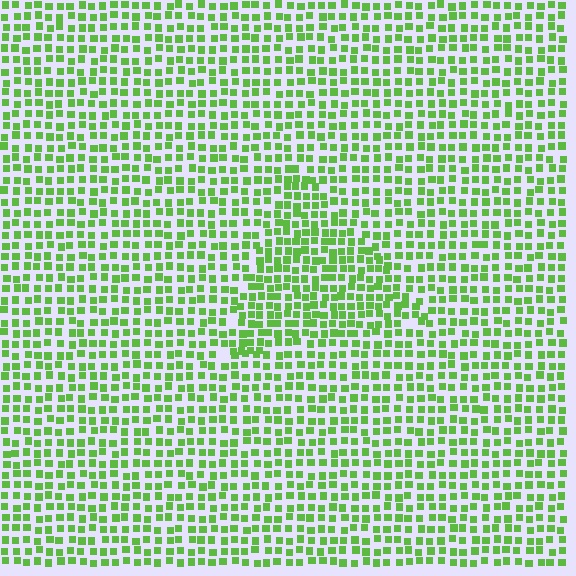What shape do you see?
I see a triangle.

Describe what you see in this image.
The image contains small lime elements arranged at two different densities. A triangle-shaped region is visible where the elements are more densely packed than the surrounding area.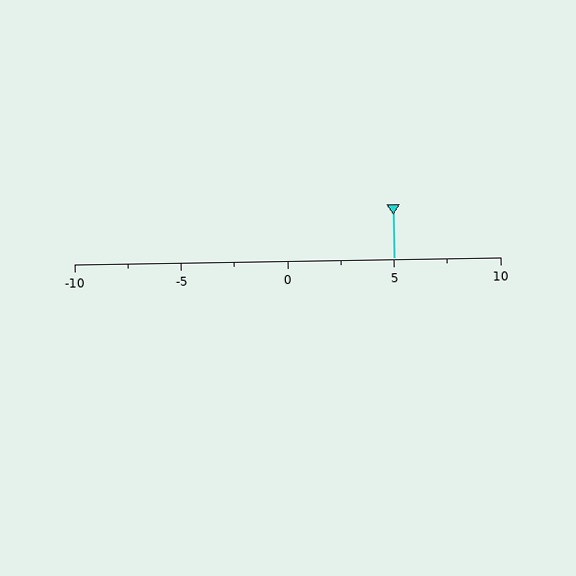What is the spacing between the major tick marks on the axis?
The major ticks are spaced 5 apart.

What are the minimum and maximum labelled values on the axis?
The axis runs from -10 to 10.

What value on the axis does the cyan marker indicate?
The marker indicates approximately 5.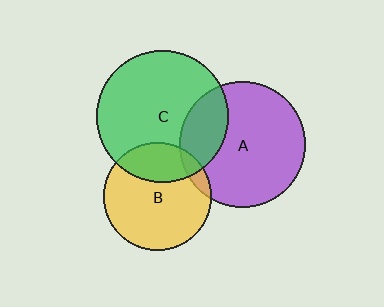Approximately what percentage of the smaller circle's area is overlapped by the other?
Approximately 25%.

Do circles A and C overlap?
Yes.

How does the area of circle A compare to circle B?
Approximately 1.4 times.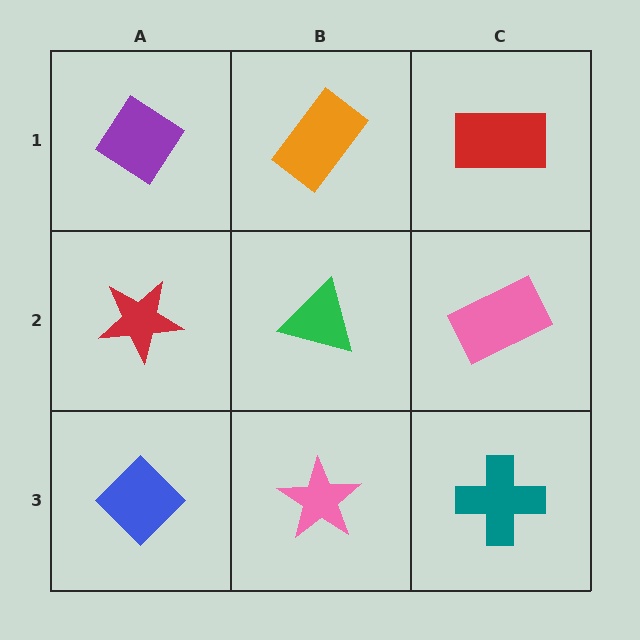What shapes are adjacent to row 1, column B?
A green triangle (row 2, column B), a purple diamond (row 1, column A), a red rectangle (row 1, column C).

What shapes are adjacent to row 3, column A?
A red star (row 2, column A), a pink star (row 3, column B).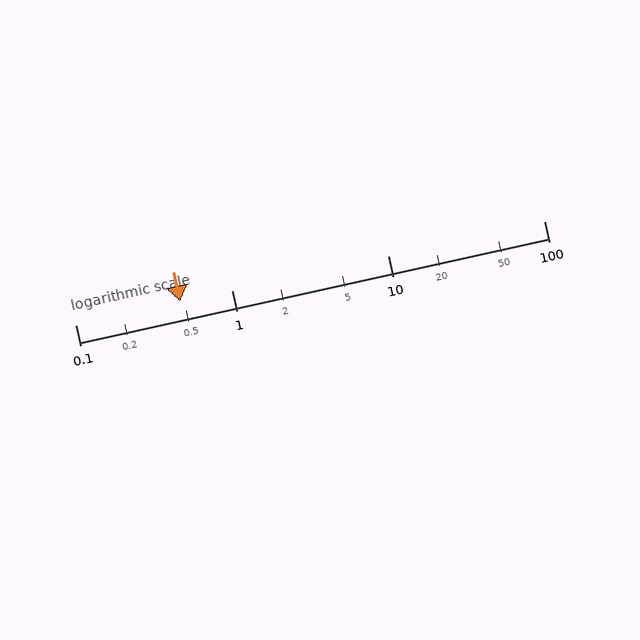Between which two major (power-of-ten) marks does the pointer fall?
The pointer is between 0.1 and 1.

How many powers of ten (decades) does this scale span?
The scale spans 3 decades, from 0.1 to 100.